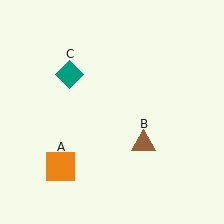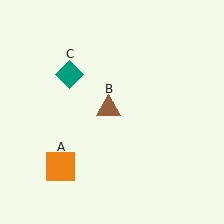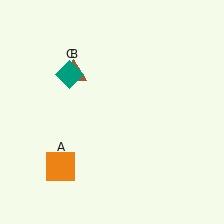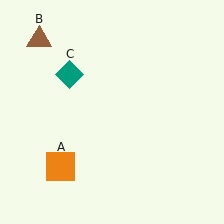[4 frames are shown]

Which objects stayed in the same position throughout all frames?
Orange square (object A) and teal diamond (object C) remained stationary.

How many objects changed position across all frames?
1 object changed position: brown triangle (object B).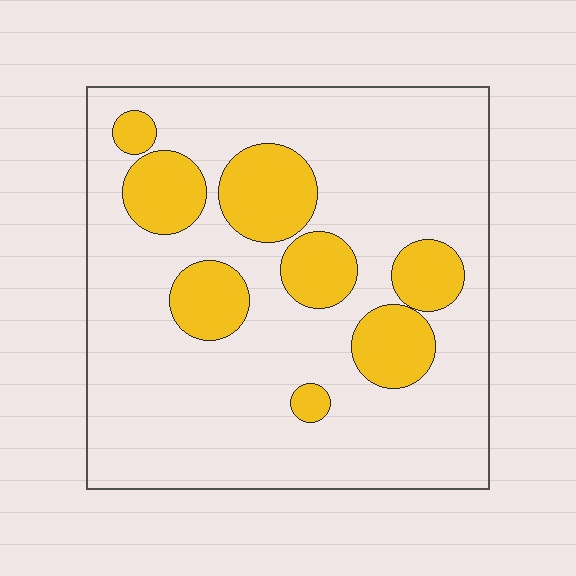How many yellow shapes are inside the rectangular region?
8.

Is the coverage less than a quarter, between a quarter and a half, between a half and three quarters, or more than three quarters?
Less than a quarter.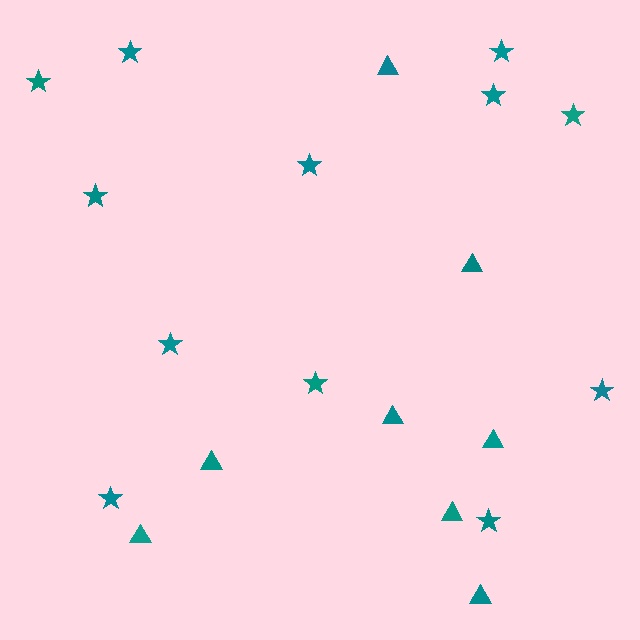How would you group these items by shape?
There are 2 groups: one group of stars (12) and one group of triangles (8).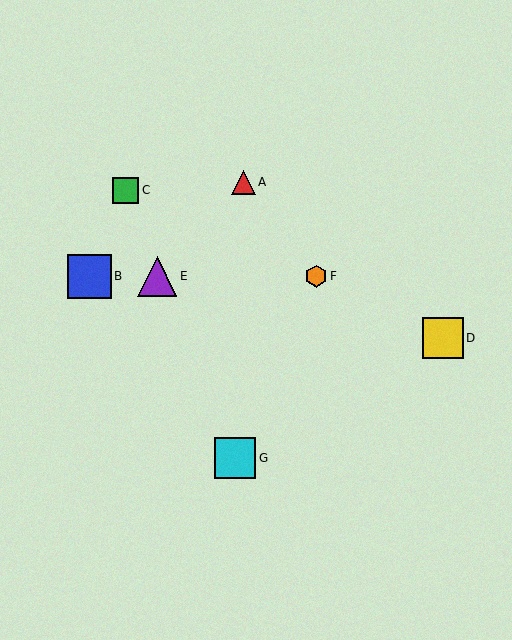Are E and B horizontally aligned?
Yes, both are at y≈276.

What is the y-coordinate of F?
Object F is at y≈276.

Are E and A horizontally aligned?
No, E is at y≈276 and A is at y≈182.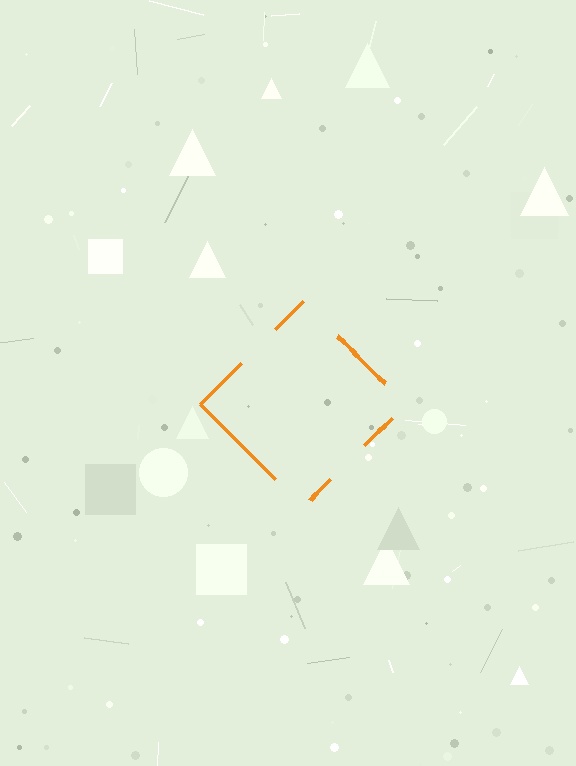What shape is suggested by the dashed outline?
The dashed outline suggests a diamond.